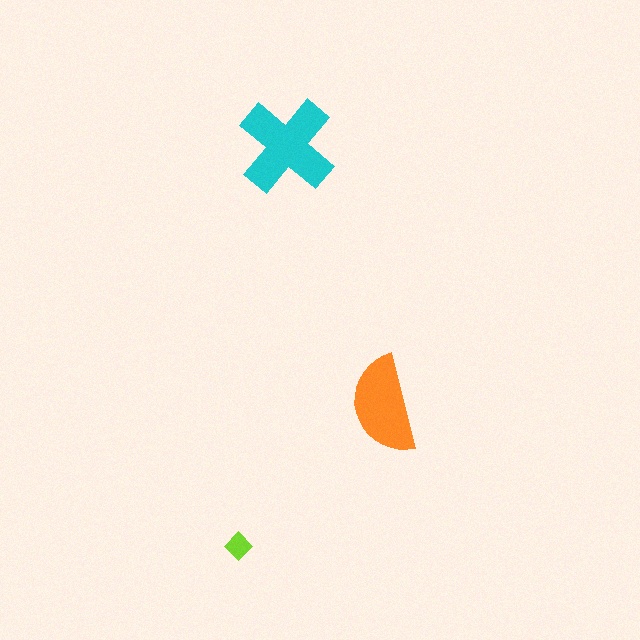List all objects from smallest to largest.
The lime diamond, the orange semicircle, the cyan cross.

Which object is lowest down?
The lime diamond is bottommost.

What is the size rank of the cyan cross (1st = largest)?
1st.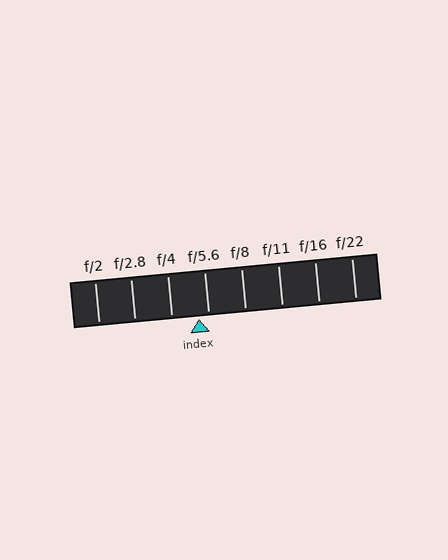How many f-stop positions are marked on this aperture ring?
There are 8 f-stop positions marked.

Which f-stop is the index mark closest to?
The index mark is closest to f/5.6.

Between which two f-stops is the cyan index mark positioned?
The index mark is between f/4 and f/5.6.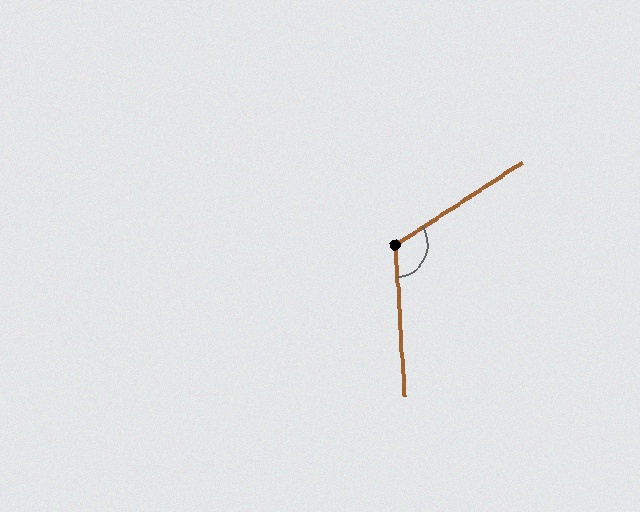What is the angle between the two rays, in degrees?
Approximately 119 degrees.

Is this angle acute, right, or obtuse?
It is obtuse.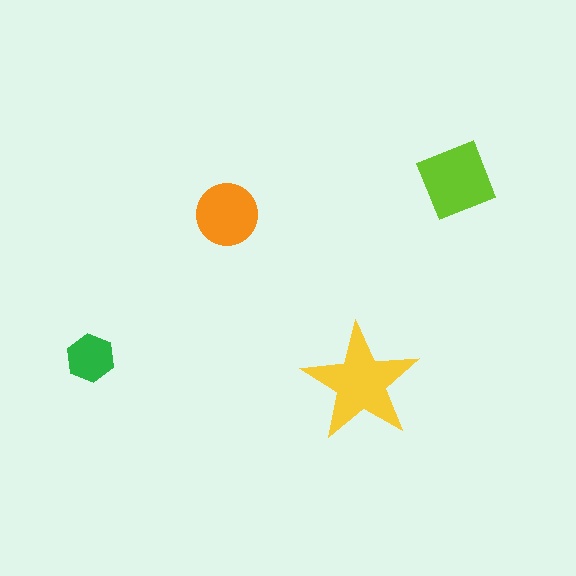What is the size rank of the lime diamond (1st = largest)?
2nd.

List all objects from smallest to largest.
The green hexagon, the orange circle, the lime diamond, the yellow star.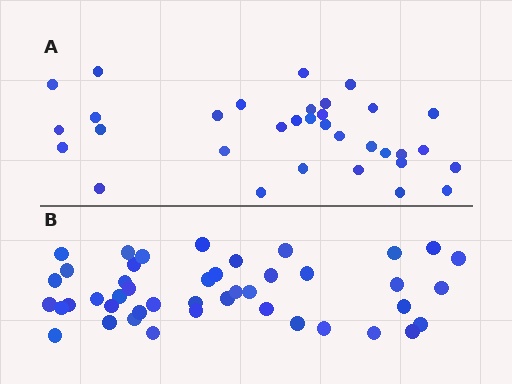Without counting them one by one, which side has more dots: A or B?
Region B (the bottom region) has more dots.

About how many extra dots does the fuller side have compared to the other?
Region B has roughly 12 or so more dots than region A.